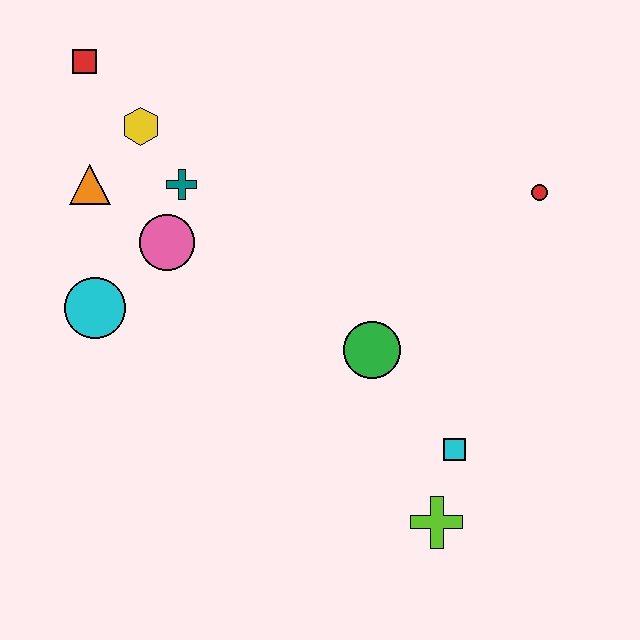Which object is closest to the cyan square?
The lime cross is closest to the cyan square.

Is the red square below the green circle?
No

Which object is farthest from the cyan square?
The red square is farthest from the cyan square.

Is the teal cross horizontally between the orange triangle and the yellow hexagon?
No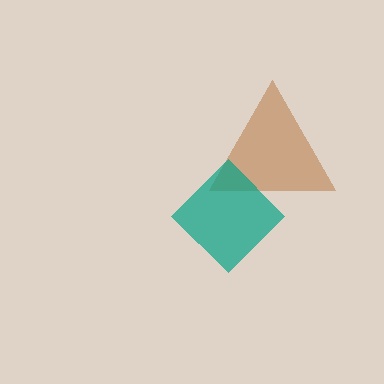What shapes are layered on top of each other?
The layered shapes are: a brown triangle, a teal diamond.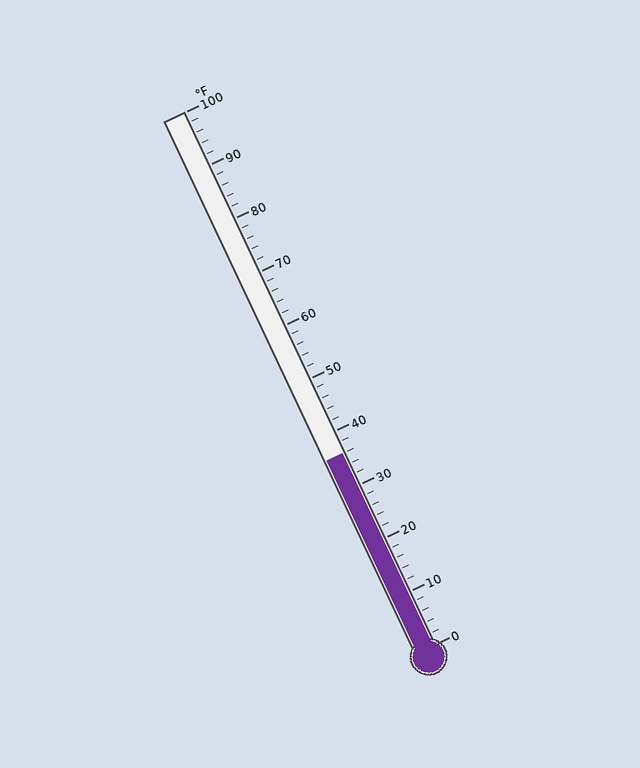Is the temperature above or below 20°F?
The temperature is above 20°F.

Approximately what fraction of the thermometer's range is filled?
The thermometer is filled to approximately 35% of its range.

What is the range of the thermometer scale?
The thermometer scale ranges from 0°F to 100°F.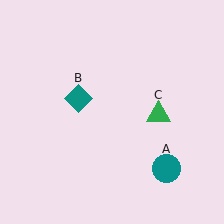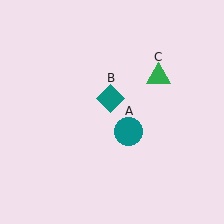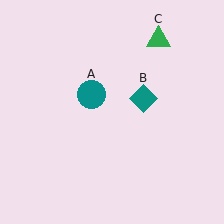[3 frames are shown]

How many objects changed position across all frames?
3 objects changed position: teal circle (object A), teal diamond (object B), green triangle (object C).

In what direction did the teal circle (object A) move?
The teal circle (object A) moved up and to the left.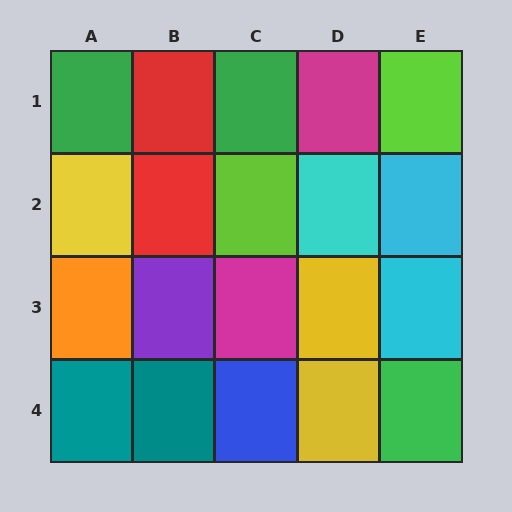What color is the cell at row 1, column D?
Magenta.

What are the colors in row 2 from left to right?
Yellow, red, lime, cyan, cyan.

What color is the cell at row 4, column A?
Teal.